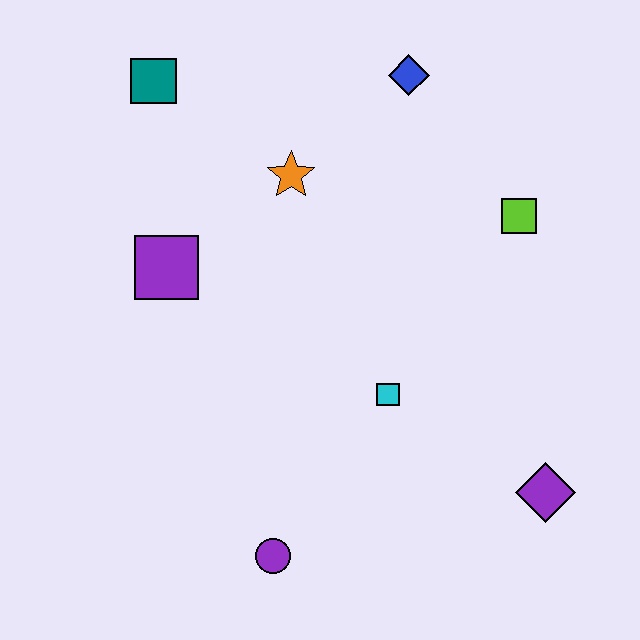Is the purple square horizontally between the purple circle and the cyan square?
No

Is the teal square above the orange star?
Yes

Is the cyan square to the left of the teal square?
No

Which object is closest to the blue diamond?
The orange star is closest to the blue diamond.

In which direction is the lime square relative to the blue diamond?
The lime square is below the blue diamond.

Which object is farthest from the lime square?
The purple circle is farthest from the lime square.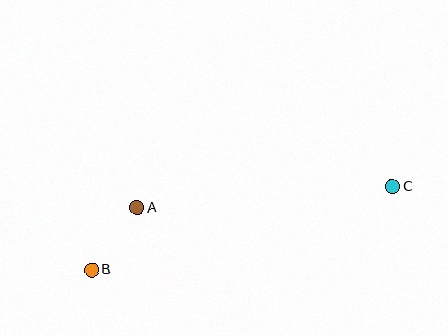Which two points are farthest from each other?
Points B and C are farthest from each other.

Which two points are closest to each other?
Points A and B are closest to each other.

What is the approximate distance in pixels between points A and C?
The distance between A and C is approximately 256 pixels.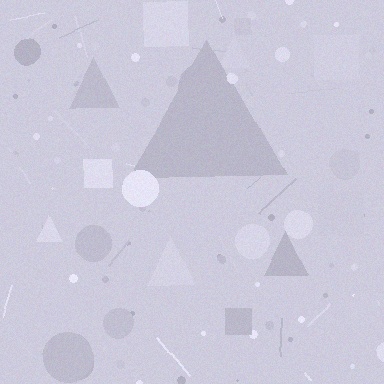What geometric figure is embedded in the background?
A triangle is embedded in the background.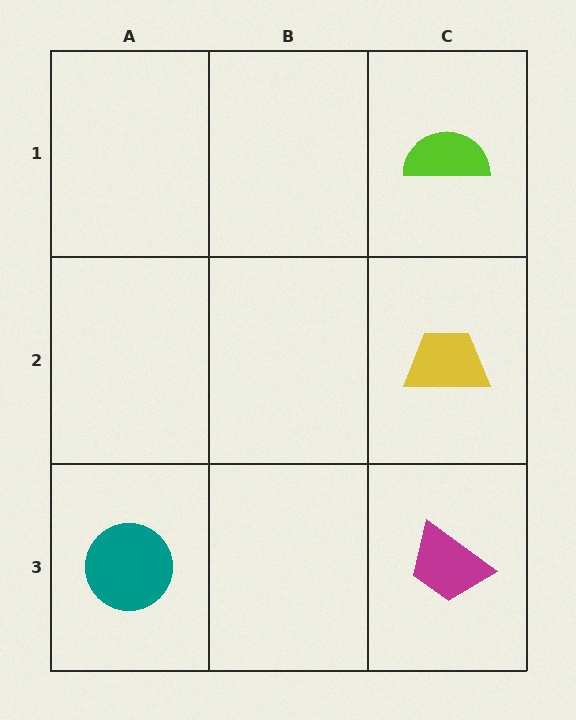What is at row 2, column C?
A yellow trapezoid.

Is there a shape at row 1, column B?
No, that cell is empty.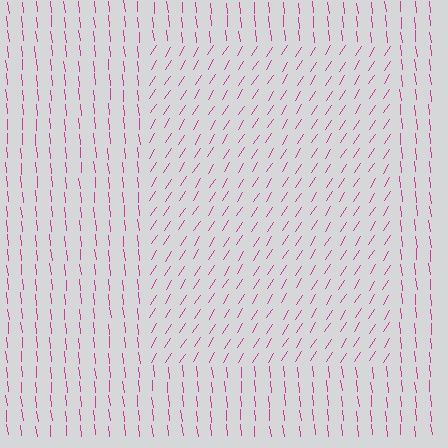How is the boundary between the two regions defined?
The boundary is defined purely by a change in line orientation (approximately 38 degrees difference). All lines are the same color and thickness.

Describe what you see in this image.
The image is filled with small magenta line segments. A rectangle region in the image has lines oriented differently from the surrounding lines, creating a visible texture boundary.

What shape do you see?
I see a rectangle.